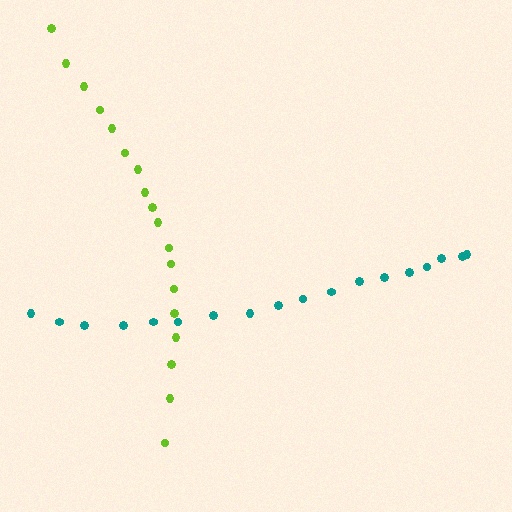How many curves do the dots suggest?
There are 2 distinct paths.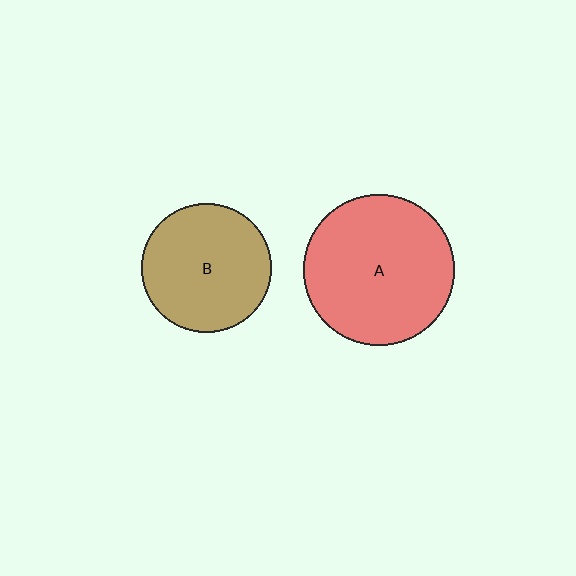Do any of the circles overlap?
No, none of the circles overlap.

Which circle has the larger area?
Circle A (red).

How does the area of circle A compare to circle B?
Approximately 1.4 times.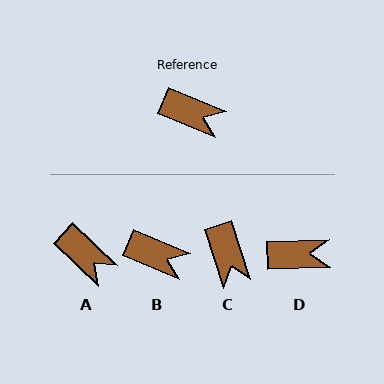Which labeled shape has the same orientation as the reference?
B.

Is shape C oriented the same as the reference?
No, it is off by about 49 degrees.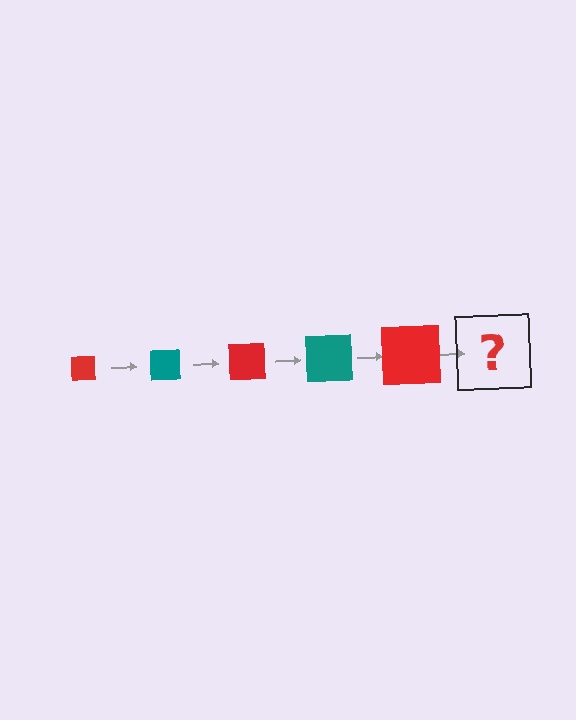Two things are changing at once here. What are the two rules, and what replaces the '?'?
The two rules are that the square grows larger each step and the color cycles through red and teal. The '?' should be a teal square, larger than the previous one.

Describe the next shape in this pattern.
It should be a teal square, larger than the previous one.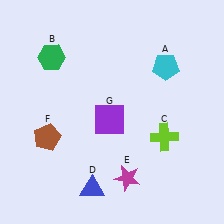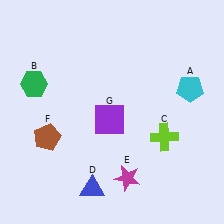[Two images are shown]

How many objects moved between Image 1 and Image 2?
2 objects moved between the two images.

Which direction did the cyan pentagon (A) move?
The cyan pentagon (A) moved right.